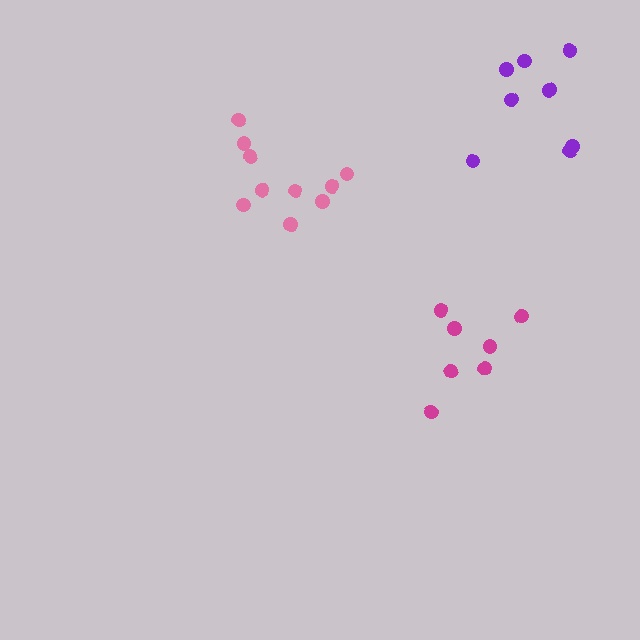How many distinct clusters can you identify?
There are 3 distinct clusters.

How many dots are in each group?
Group 1: 7 dots, Group 2: 10 dots, Group 3: 8 dots (25 total).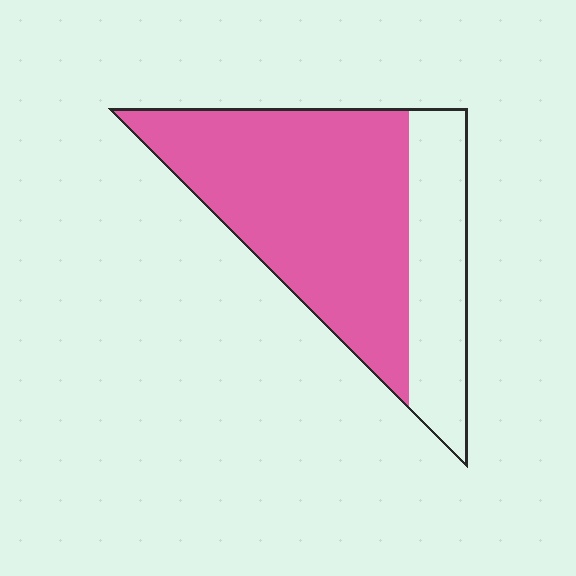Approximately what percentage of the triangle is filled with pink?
Approximately 70%.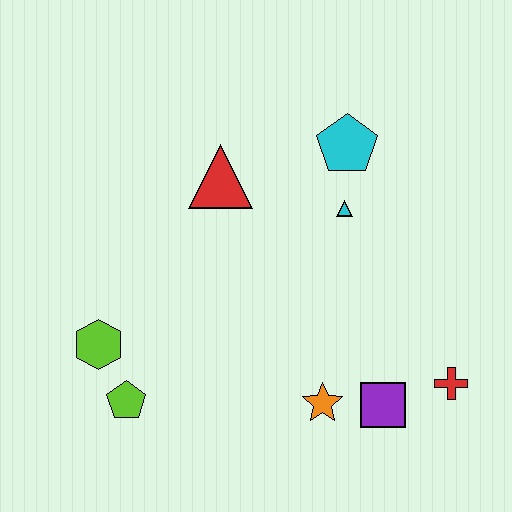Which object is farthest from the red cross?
The lime hexagon is farthest from the red cross.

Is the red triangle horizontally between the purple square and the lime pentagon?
Yes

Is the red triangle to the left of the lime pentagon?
No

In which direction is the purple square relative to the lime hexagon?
The purple square is to the right of the lime hexagon.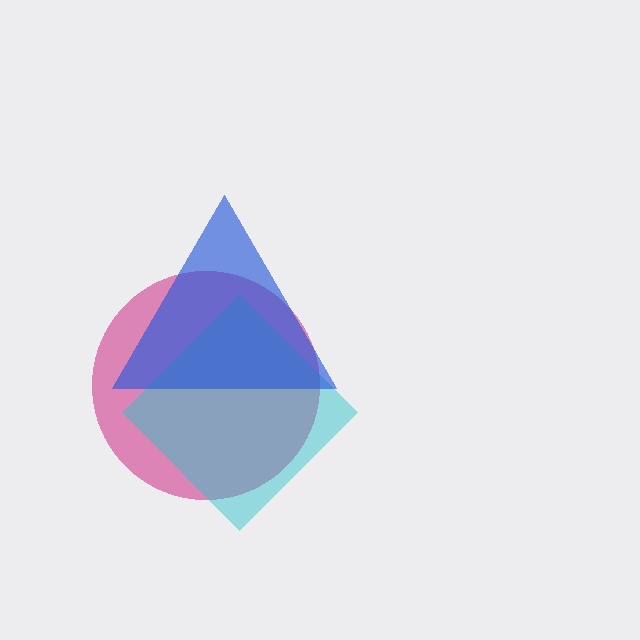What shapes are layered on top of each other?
The layered shapes are: a magenta circle, a cyan diamond, a blue triangle.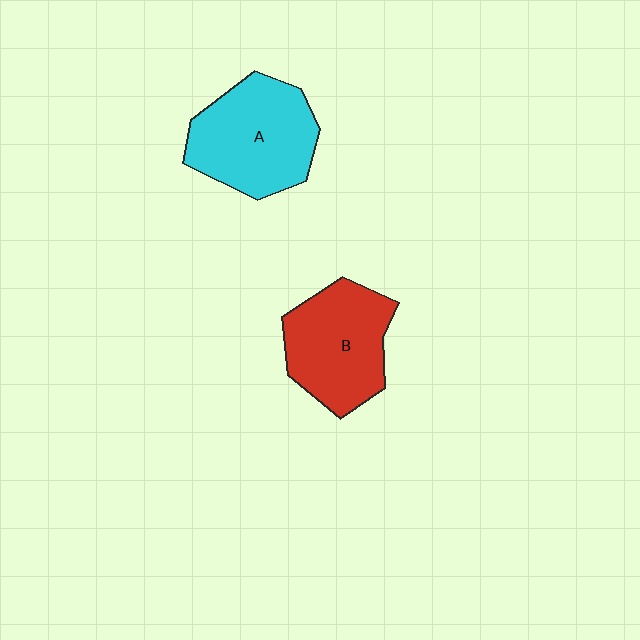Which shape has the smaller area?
Shape B (red).